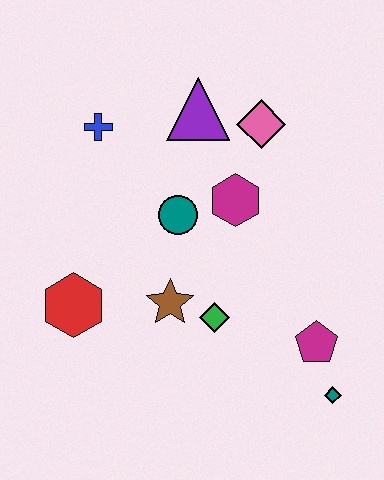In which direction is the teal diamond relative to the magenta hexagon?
The teal diamond is below the magenta hexagon.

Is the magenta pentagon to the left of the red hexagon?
No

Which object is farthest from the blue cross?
The teal diamond is farthest from the blue cross.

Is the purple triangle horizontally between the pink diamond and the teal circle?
Yes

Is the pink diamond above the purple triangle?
No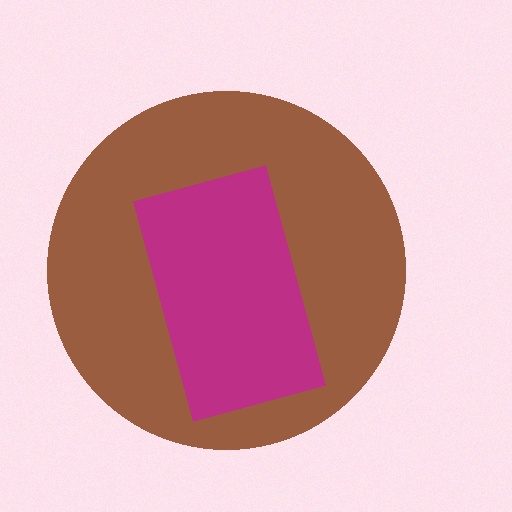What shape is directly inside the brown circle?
The magenta rectangle.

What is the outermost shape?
The brown circle.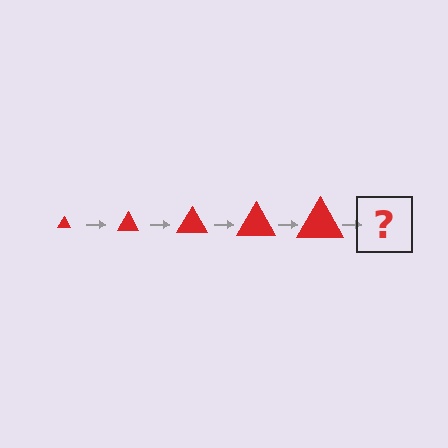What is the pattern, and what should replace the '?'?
The pattern is that the triangle gets progressively larger each step. The '?' should be a red triangle, larger than the previous one.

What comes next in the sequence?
The next element should be a red triangle, larger than the previous one.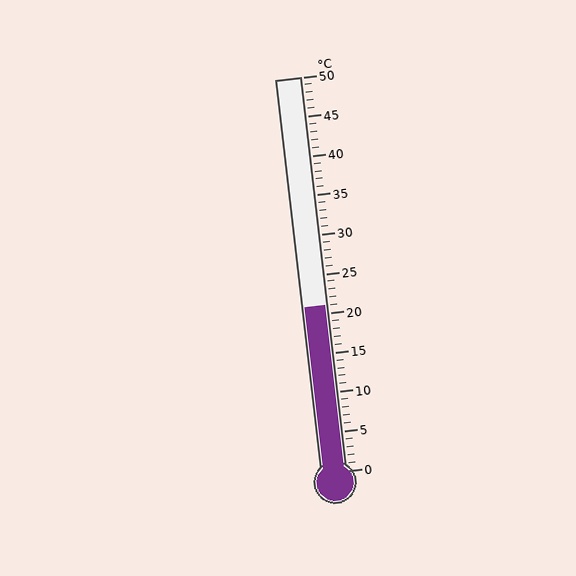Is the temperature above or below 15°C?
The temperature is above 15°C.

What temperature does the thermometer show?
The thermometer shows approximately 21°C.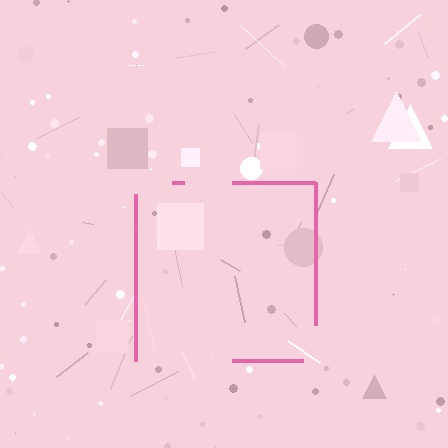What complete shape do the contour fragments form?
The contour fragments form a square.